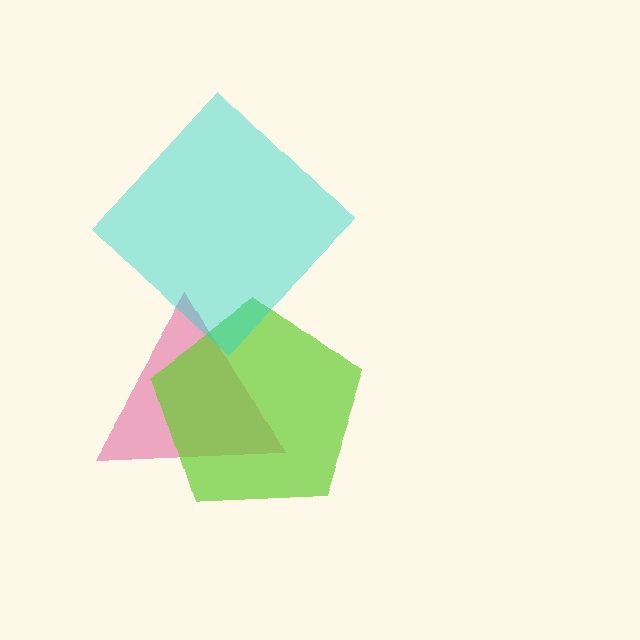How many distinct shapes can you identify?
There are 3 distinct shapes: a pink triangle, a lime pentagon, a cyan diamond.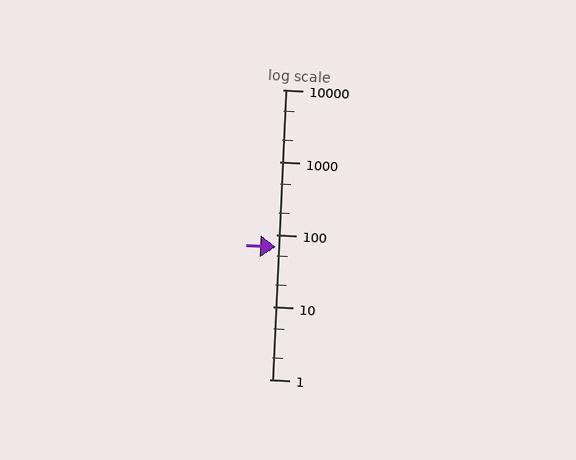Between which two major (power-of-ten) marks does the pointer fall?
The pointer is between 10 and 100.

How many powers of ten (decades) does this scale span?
The scale spans 4 decades, from 1 to 10000.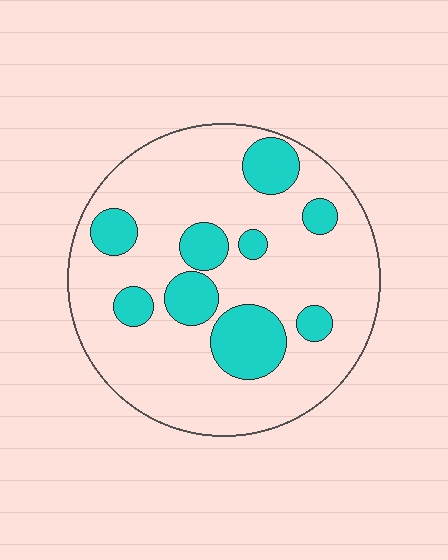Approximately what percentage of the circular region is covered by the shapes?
Approximately 25%.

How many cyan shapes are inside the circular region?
9.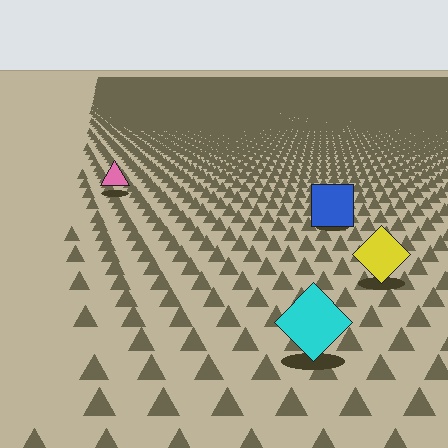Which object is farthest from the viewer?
The pink triangle is farthest from the viewer. It appears smaller and the ground texture around it is denser.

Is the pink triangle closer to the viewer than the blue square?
No. The blue square is closer — you can tell from the texture gradient: the ground texture is coarser near it.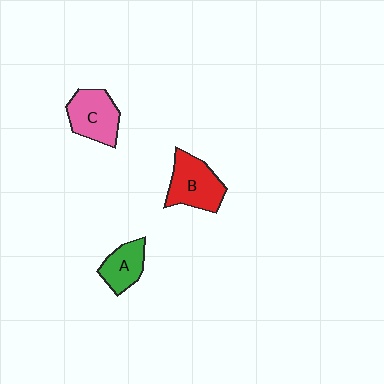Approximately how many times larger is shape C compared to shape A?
Approximately 1.4 times.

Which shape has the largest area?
Shape B (red).